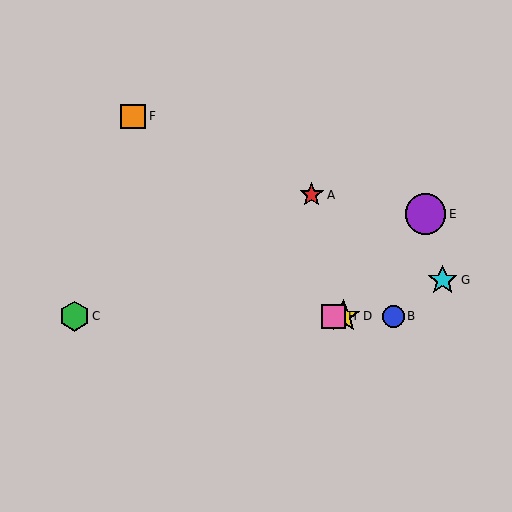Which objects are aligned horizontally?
Objects B, C, D, H are aligned horizontally.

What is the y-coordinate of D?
Object D is at y≈316.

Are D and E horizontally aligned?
No, D is at y≈316 and E is at y≈214.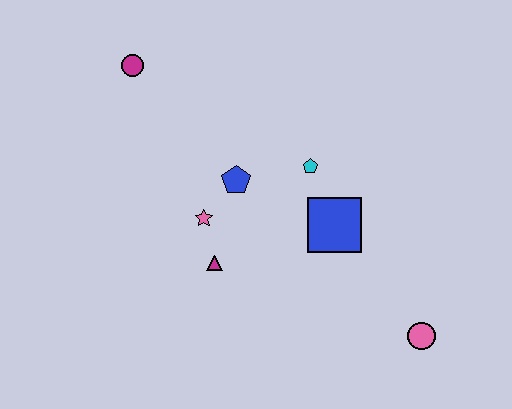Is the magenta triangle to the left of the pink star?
No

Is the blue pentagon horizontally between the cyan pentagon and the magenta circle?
Yes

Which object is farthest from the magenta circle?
The pink circle is farthest from the magenta circle.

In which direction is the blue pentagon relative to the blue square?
The blue pentagon is to the left of the blue square.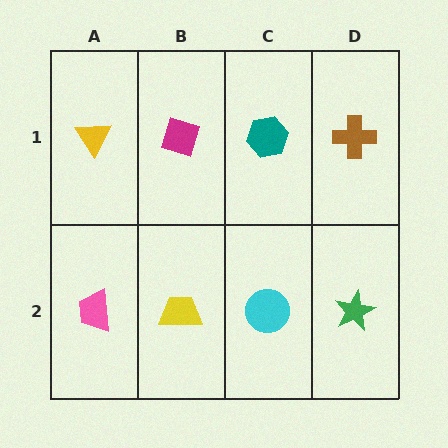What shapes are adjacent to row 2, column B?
A magenta diamond (row 1, column B), a pink trapezoid (row 2, column A), a cyan circle (row 2, column C).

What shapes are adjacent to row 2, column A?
A yellow triangle (row 1, column A), a yellow trapezoid (row 2, column B).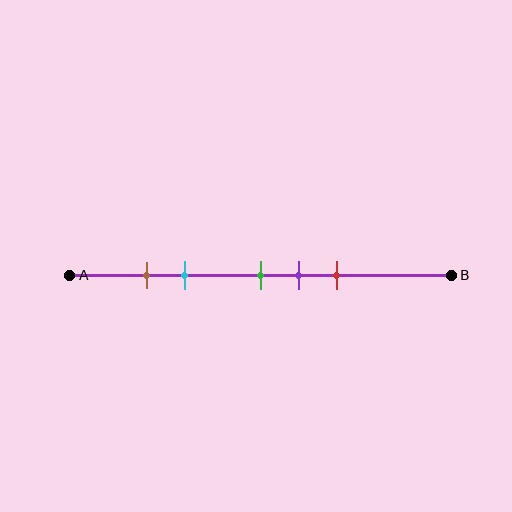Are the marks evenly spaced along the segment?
No, the marks are not evenly spaced.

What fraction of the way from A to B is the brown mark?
The brown mark is approximately 20% (0.2) of the way from A to B.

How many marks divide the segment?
There are 5 marks dividing the segment.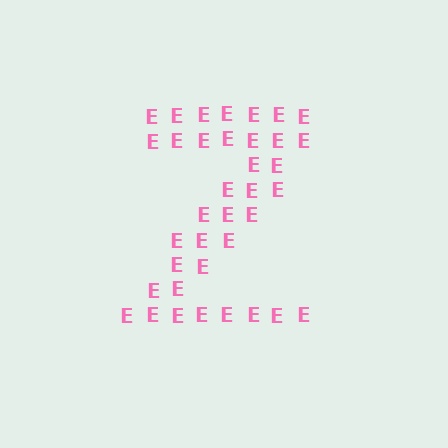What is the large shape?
The large shape is the letter Z.